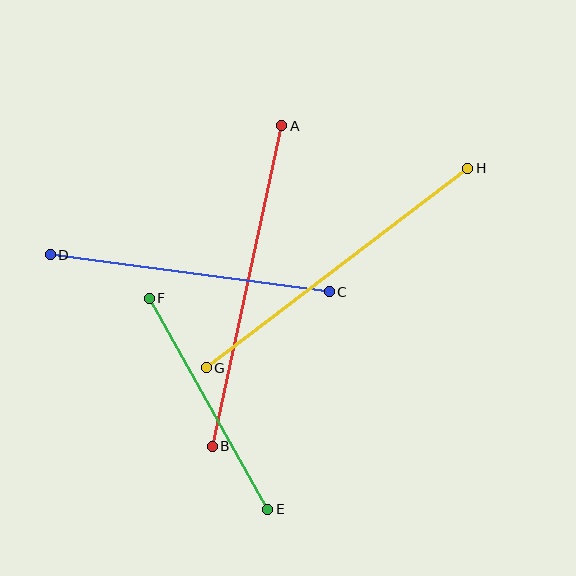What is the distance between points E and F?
The distance is approximately 242 pixels.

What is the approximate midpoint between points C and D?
The midpoint is at approximately (190, 273) pixels.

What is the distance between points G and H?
The distance is approximately 329 pixels.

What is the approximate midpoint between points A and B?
The midpoint is at approximately (247, 286) pixels.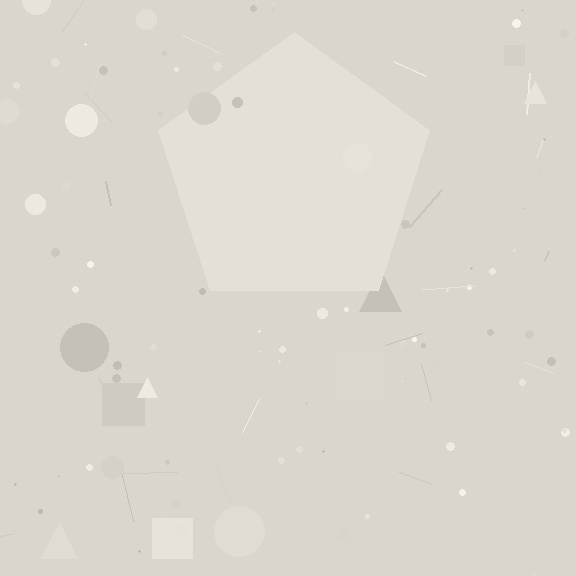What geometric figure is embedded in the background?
A pentagon is embedded in the background.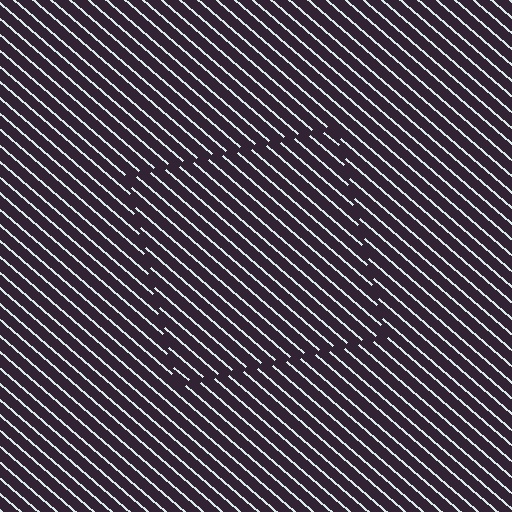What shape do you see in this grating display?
An illusory square. The interior of the shape contains the same grating, shifted by half a period — the contour is defined by the phase discontinuity where line-ends from the inner and outer gratings abut.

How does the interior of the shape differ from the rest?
The interior of the shape contains the same grating, shifted by half a period — the contour is defined by the phase discontinuity where line-ends from the inner and outer gratings abut.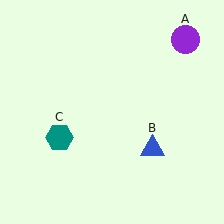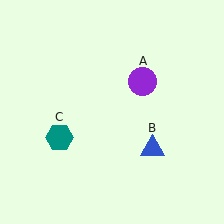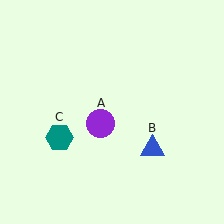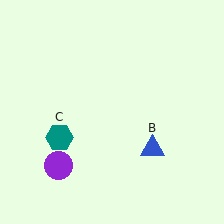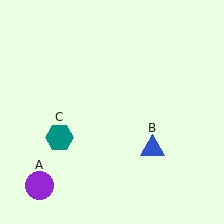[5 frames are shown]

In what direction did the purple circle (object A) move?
The purple circle (object A) moved down and to the left.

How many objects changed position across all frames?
1 object changed position: purple circle (object A).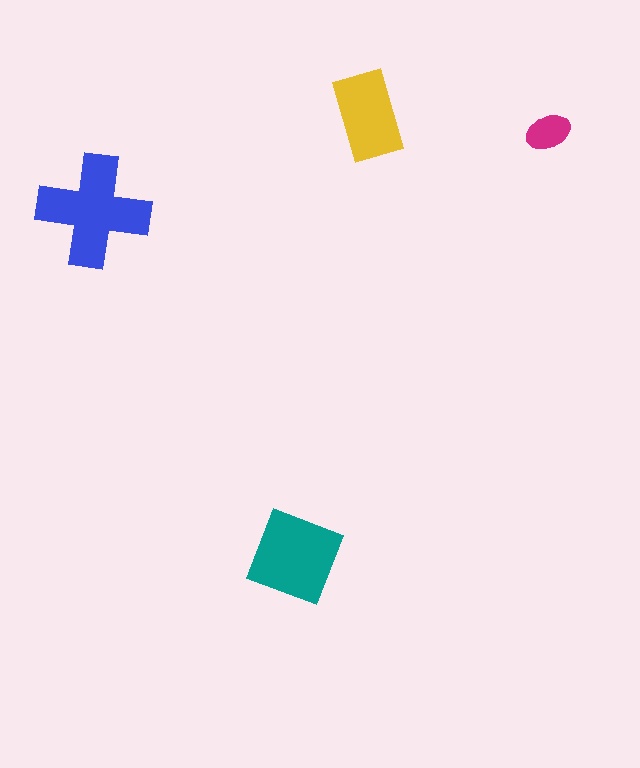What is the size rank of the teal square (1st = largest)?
2nd.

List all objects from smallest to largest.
The magenta ellipse, the yellow rectangle, the teal square, the blue cross.